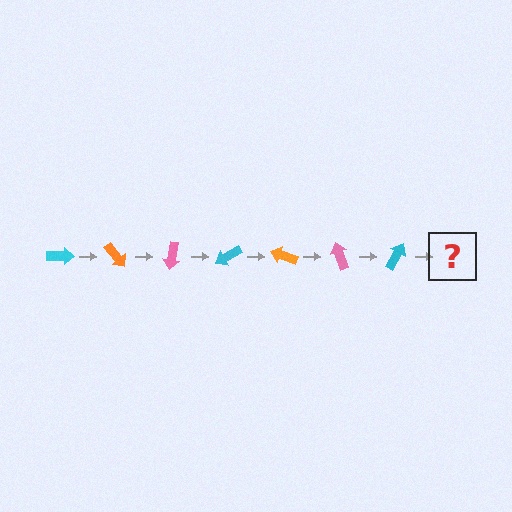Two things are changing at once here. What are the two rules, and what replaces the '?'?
The two rules are that it rotates 50 degrees each step and the color cycles through cyan, orange, and pink. The '?' should be an orange arrow, rotated 350 degrees from the start.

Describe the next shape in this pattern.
It should be an orange arrow, rotated 350 degrees from the start.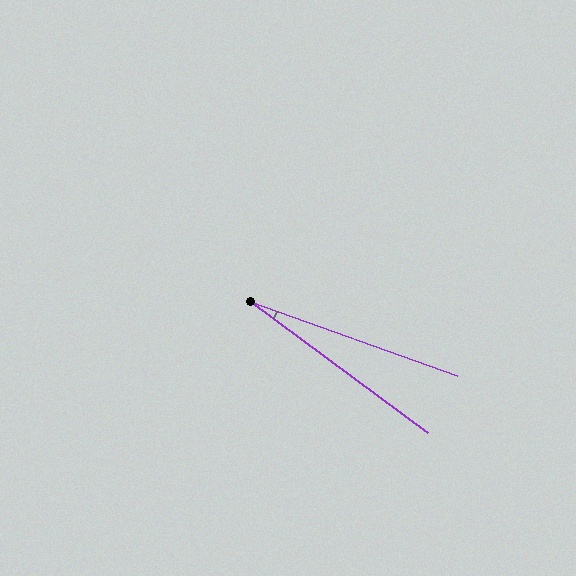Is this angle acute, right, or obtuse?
It is acute.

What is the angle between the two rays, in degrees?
Approximately 17 degrees.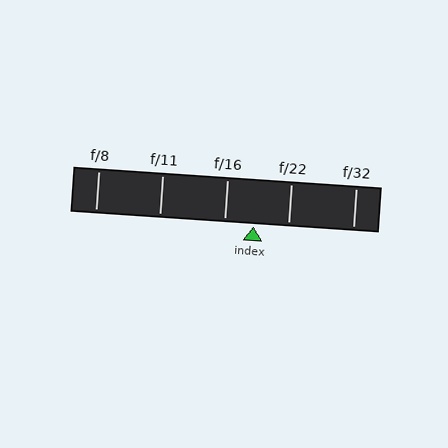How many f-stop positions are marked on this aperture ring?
There are 5 f-stop positions marked.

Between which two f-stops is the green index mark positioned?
The index mark is between f/16 and f/22.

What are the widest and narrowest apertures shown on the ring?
The widest aperture shown is f/8 and the narrowest is f/32.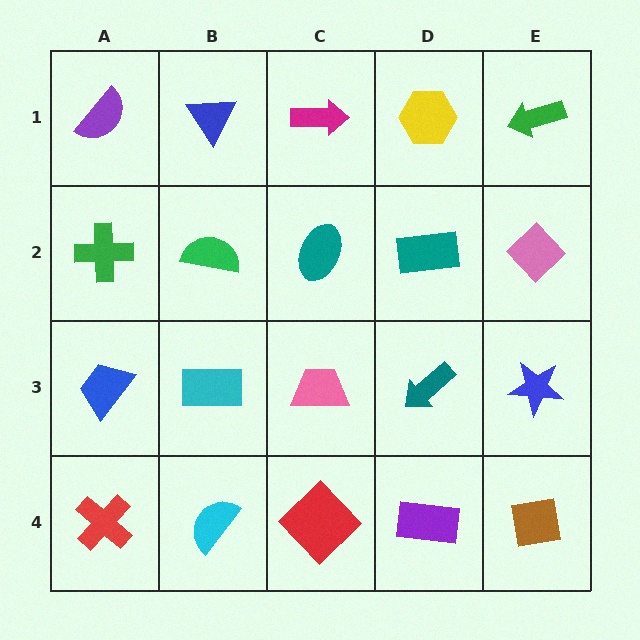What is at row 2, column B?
A green semicircle.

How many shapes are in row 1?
5 shapes.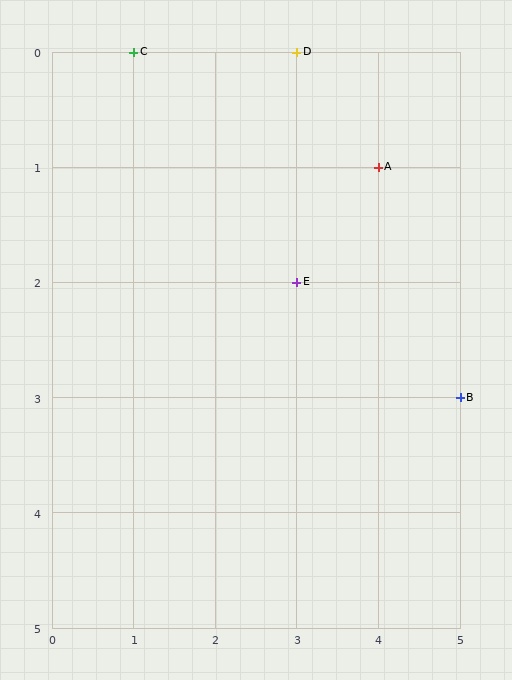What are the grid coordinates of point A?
Point A is at grid coordinates (4, 1).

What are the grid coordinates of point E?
Point E is at grid coordinates (3, 2).